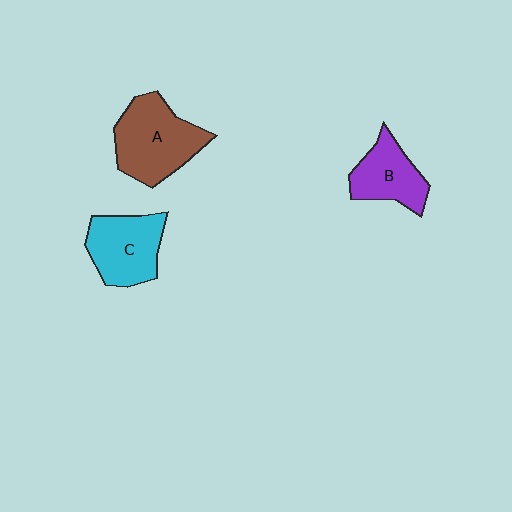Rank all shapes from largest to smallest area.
From largest to smallest: A (brown), C (cyan), B (purple).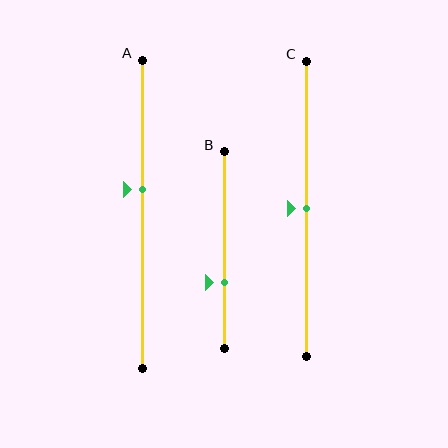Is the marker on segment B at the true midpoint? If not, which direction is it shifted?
No, the marker on segment B is shifted downward by about 16% of the segment length.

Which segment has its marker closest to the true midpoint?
Segment C has its marker closest to the true midpoint.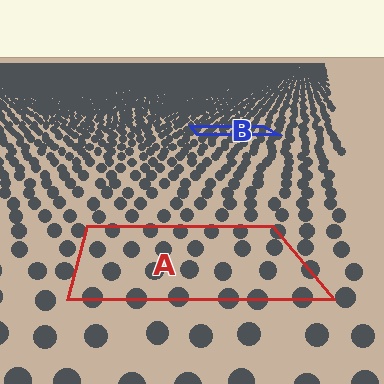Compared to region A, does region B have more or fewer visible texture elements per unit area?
Region B has more texture elements per unit area — they are packed more densely because it is farther away.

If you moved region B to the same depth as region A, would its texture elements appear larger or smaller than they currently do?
They would appear larger. At a closer depth, the same texture elements are projected at a bigger on-screen size.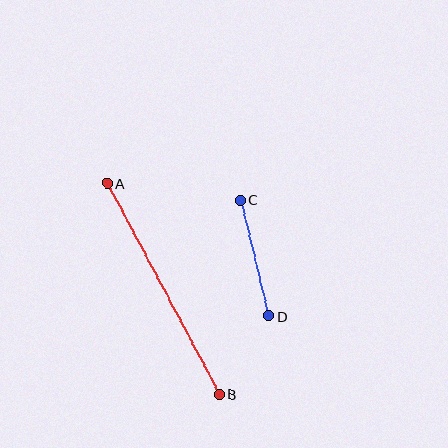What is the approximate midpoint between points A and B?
The midpoint is at approximately (163, 289) pixels.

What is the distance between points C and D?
The distance is approximately 119 pixels.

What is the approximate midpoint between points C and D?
The midpoint is at approximately (255, 258) pixels.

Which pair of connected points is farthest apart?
Points A and B are farthest apart.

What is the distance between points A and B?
The distance is approximately 239 pixels.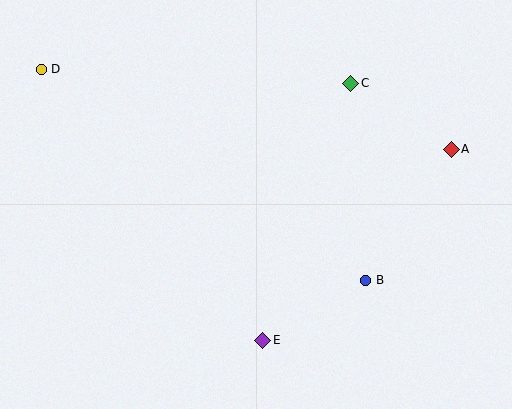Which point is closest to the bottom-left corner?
Point E is closest to the bottom-left corner.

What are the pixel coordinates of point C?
Point C is at (351, 83).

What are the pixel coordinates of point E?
Point E is at (263, 340).